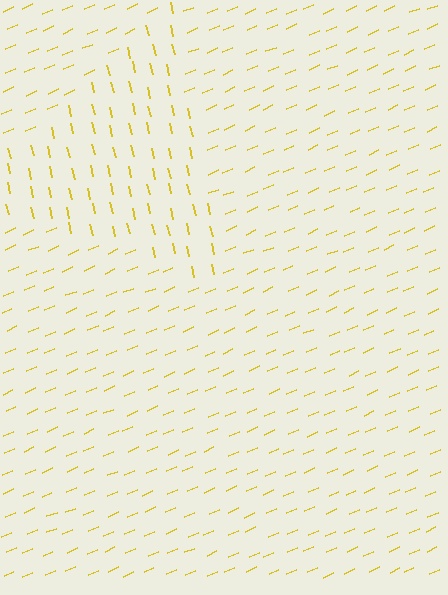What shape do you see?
I see a triangle.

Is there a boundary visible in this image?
Yes, there is a texture boundary formed by a change in line orientation.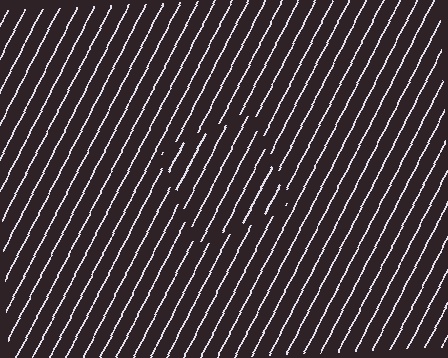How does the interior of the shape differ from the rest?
The interior of the shape contains the same grating, shifted by half a period — the contour is defined by the phase discontinuity where line-ends from the inner and outer gratings abut.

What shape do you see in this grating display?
An illusory square. The interior of the shape contains the same grating, shifted by half a period — the contour is defined by the phase discontinuity where line-ends from the inner and outer gratings abut.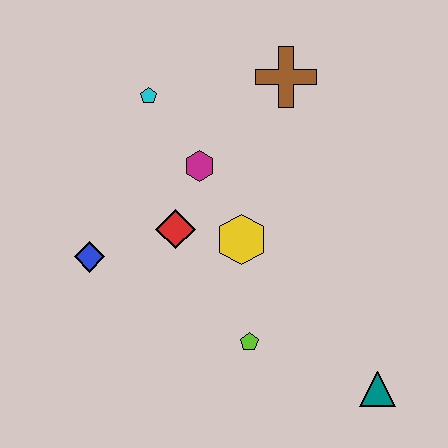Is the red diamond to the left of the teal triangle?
Yes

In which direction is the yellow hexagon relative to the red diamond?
The yellow hexagon is to the right of the red diamond.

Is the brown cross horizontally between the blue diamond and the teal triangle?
Yes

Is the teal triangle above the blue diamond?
No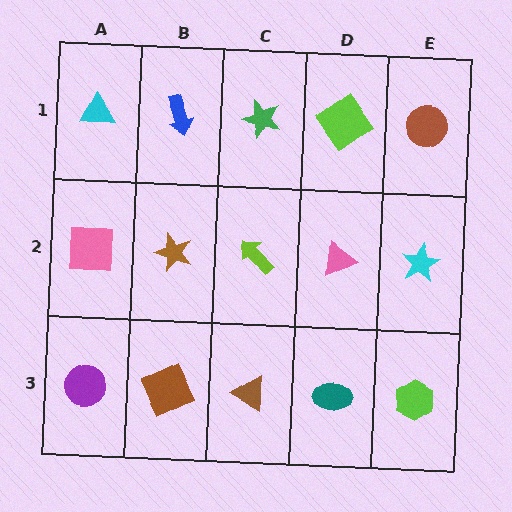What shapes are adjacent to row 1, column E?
A cyan star (row 2, column E), a lime diamond (row 1, column D).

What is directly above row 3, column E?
A cyan star.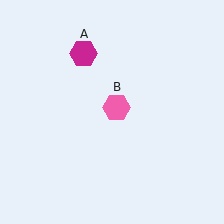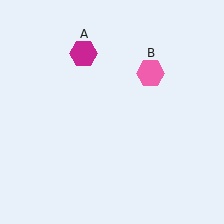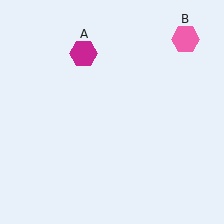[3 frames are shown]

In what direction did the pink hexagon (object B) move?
The pink hexagon (object B) moved up and to the right.